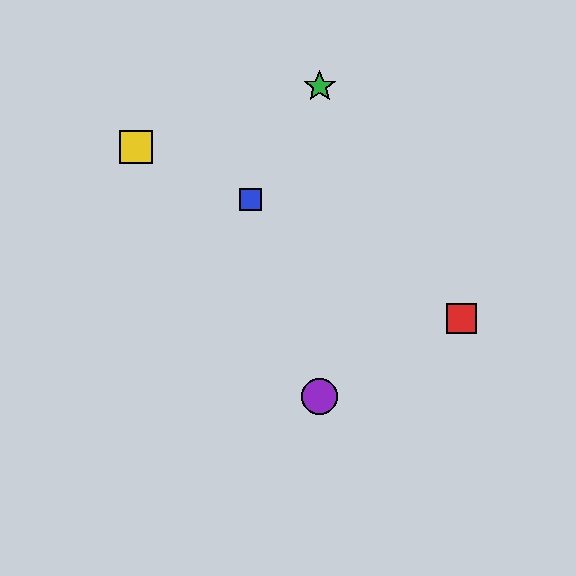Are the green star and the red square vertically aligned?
No, the green star is at x≈320 and the red square is at x≈461.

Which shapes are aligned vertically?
The green star, the purple circle are aligned vertically.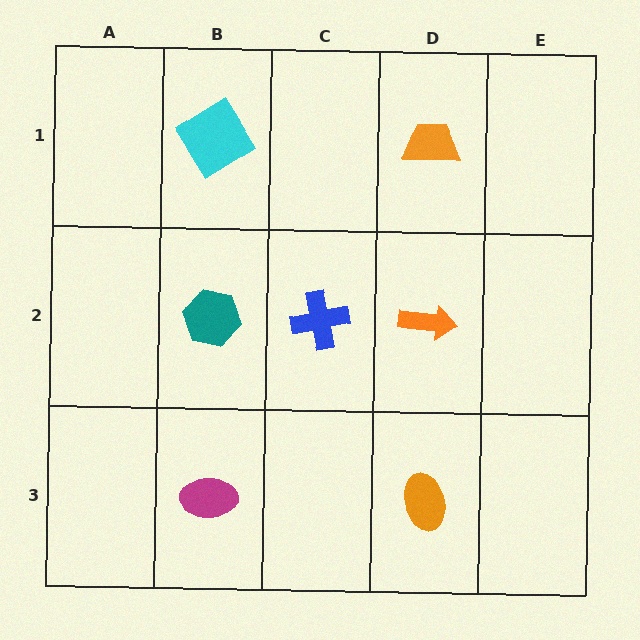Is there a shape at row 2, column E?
No, that cell is empty.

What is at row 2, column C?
A blue cross.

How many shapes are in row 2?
3 shapes.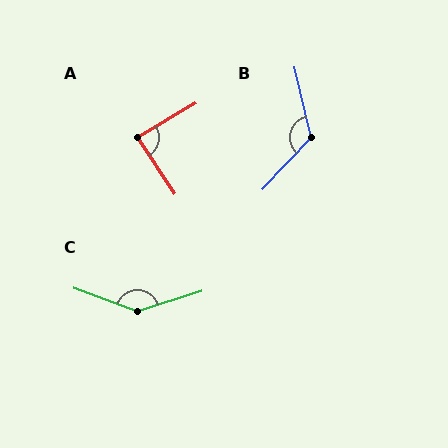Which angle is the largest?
C, at approximately 143 degrees.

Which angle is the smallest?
A, at approximately 87 degrees.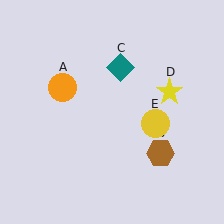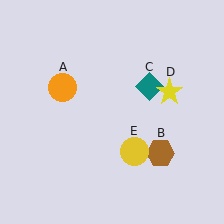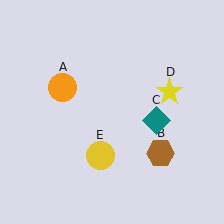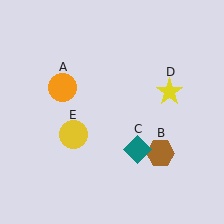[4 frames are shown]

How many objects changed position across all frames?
2 objects changed position: teal diamond (object C), yellow circle (object E).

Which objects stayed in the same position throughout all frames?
Orange circle (object A) and brown hexagon (object B) and yellow star (object D) remained stationary.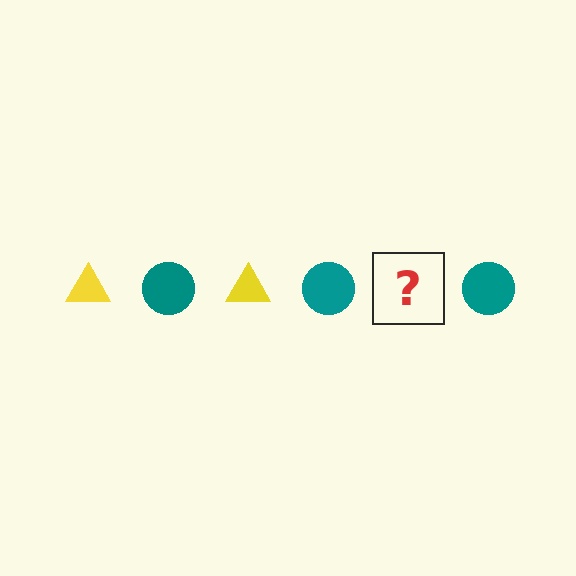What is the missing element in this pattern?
The missing element is a yellow triangle.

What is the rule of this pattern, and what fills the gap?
The rule is that the pattern alternates between yellow triangle and teal circle. The gap should be filled with a yellow triangle.